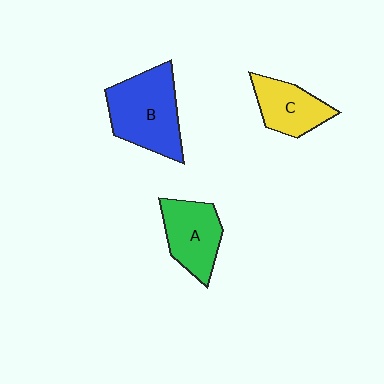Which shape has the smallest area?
Shape C (yellow).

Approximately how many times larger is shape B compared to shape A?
Approximately 1.4 times.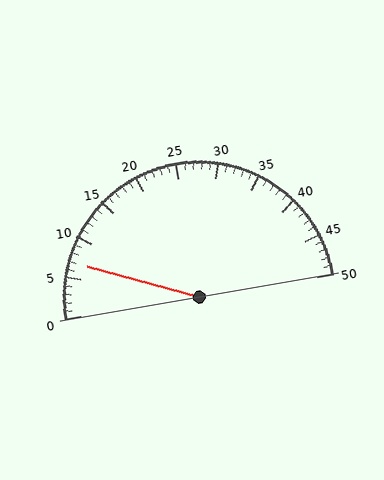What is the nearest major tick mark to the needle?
The nearest major tick mark is 5.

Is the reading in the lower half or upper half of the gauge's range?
The reading is in the lower half of the range (0 to 50).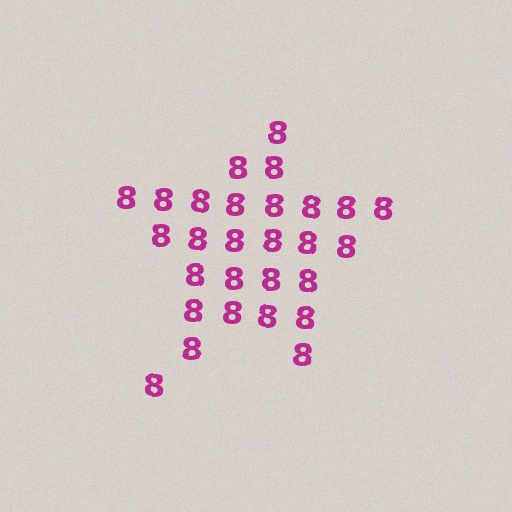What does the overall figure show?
The overall figure shows a star.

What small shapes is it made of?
It is made of small digit 8's.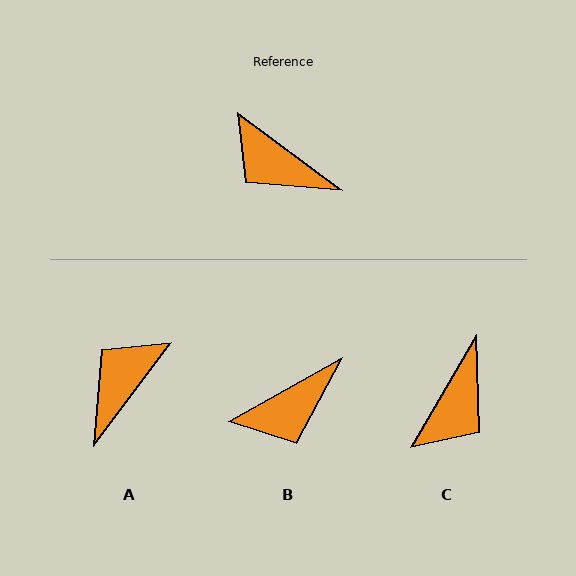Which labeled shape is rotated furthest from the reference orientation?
C, about 96 degrees away.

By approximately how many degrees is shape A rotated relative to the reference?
Approximately 90 degrees clockwise.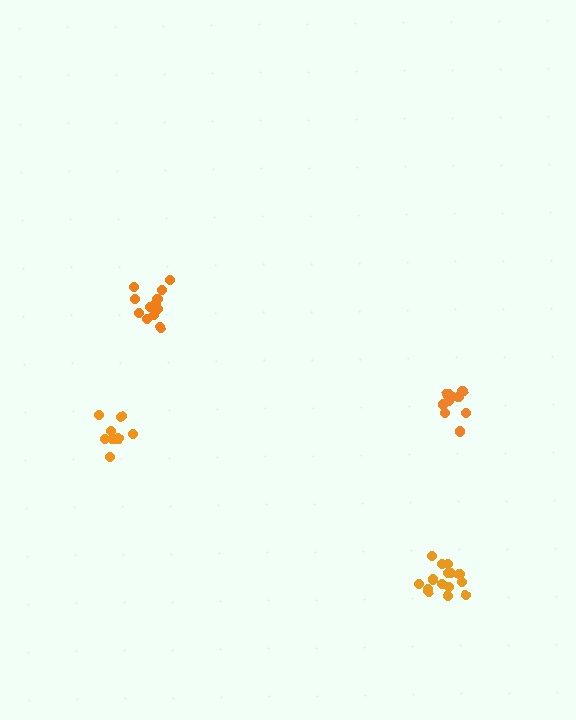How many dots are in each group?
Group 1: 10 dots, Group 2: 16 dots, Group 3: 14 dots, Group 4: 11 dots (51 total).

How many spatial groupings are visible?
There are 4 spatial groupings.